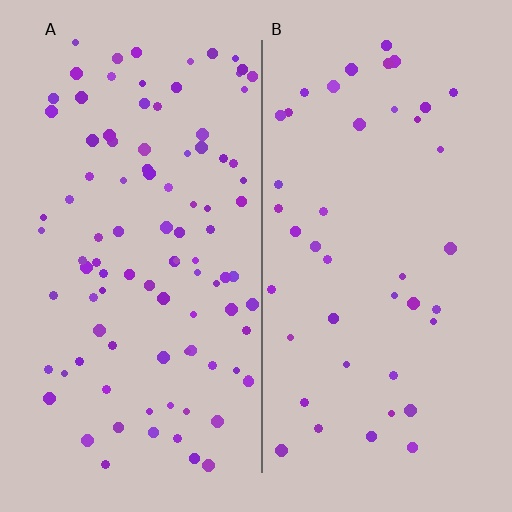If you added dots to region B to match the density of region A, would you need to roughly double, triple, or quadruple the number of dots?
Approximately double.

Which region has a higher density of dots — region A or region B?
A (the left).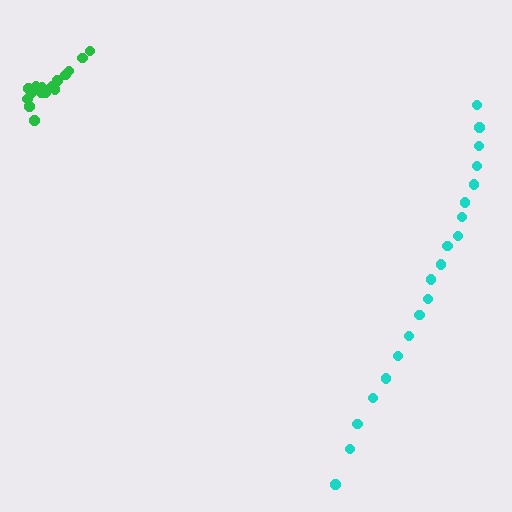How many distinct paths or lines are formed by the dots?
There are 2 distinct paths.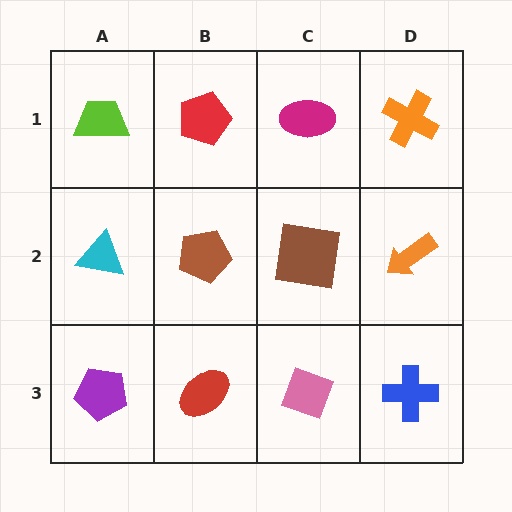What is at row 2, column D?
An orange arrow.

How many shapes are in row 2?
4 shapes.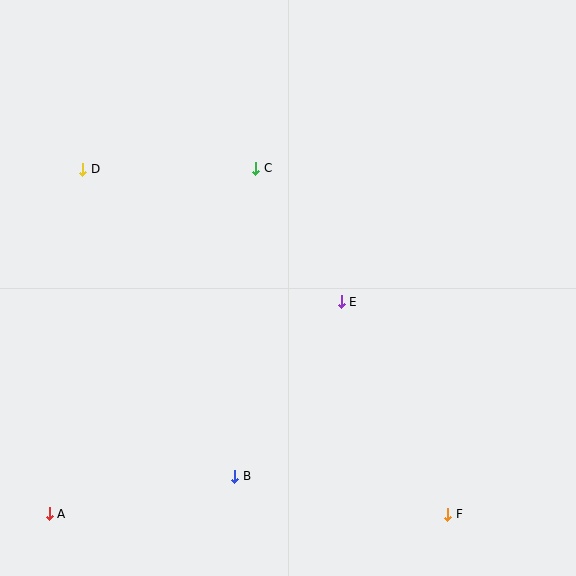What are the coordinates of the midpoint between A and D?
The midpoint between A and D is at (66, 342).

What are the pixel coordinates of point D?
Point D is at (83, 169).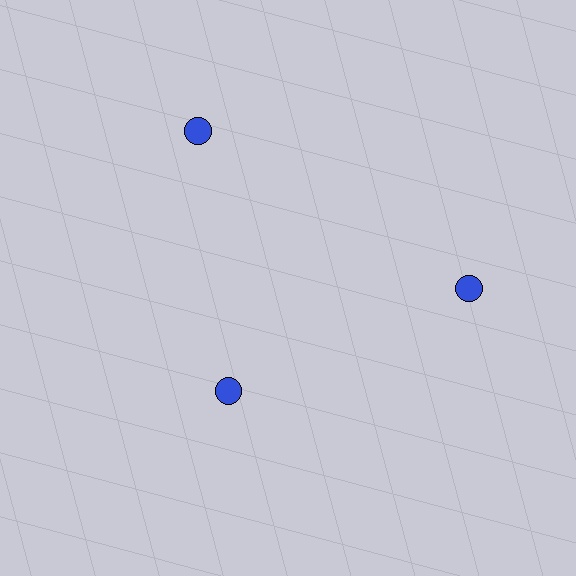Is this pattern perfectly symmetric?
No. The 3 blue circles are arranged in a ring, but one element near the 7 o'clock position is pulled inward toward the center, breaking the 3-fold rotational symmetry.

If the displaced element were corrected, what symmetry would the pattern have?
It would have 3-fold rotational symmetry — the pattern would map onto itself every 120 degrees.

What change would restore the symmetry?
The symmetry would be restored by moving it outward, back onto the ring so that all 3 circles sit at equal angles and equal distance from the center.